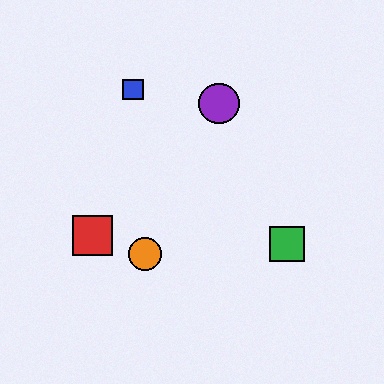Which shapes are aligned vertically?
The yellow circle, the purple circle are aligned vertically.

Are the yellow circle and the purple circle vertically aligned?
Yes, both are at x≈219.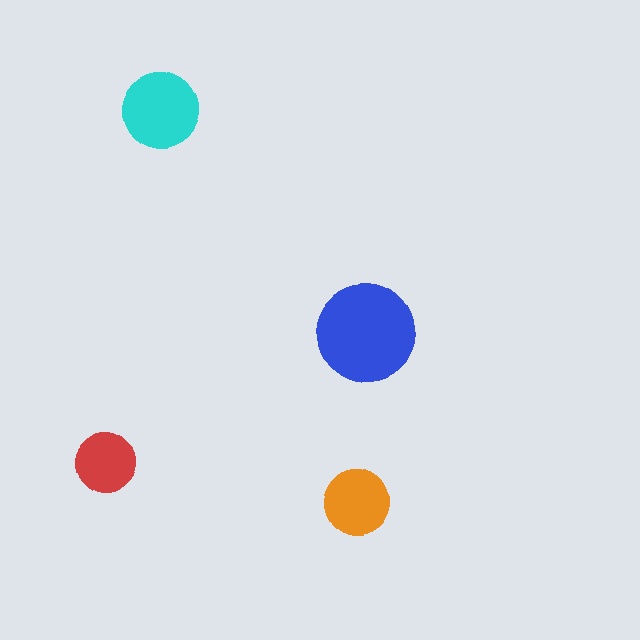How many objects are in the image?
There are 4 objects in the image.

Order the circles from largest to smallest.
the blue one, the cyan one, the orange one, the red one.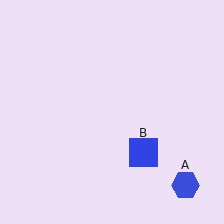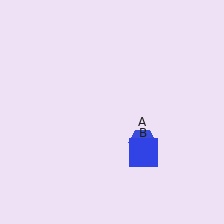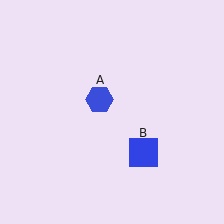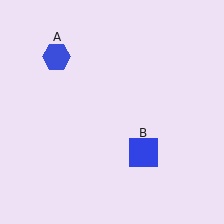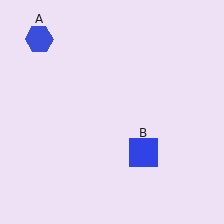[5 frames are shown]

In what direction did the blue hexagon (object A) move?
The blue hexagon (object A) moved up and to the left.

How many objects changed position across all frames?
1 object changed position: blue hexagon (object A).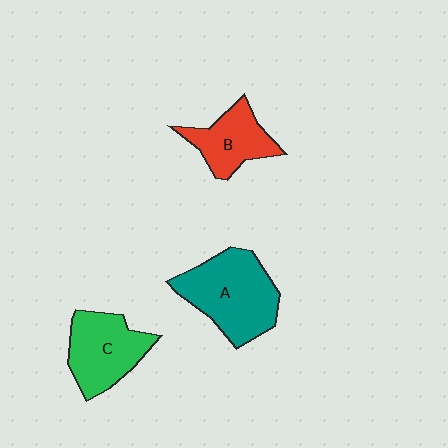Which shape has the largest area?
Shape A (teal).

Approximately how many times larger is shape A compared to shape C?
Approximately 1.3 times.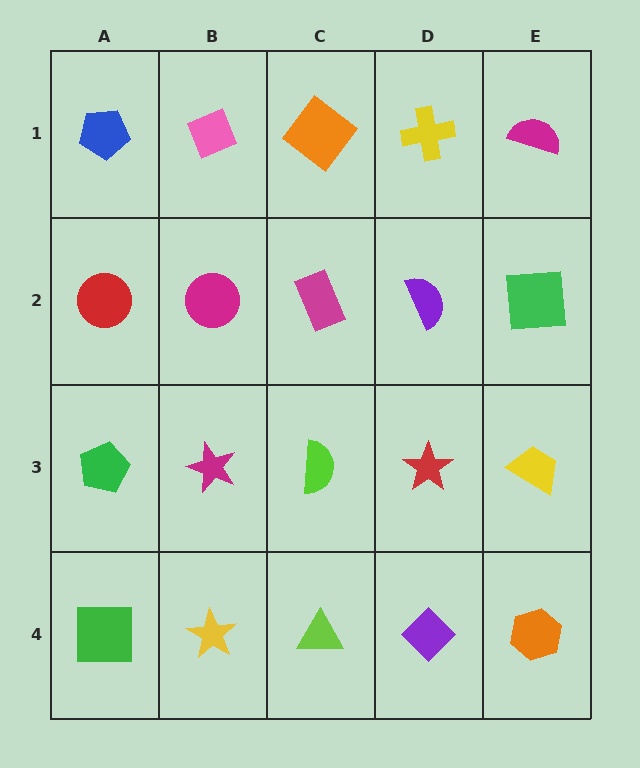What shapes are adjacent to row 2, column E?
A magenta semicircle (row 1, column E), a yellow trapezoid (row 3, column E), a purple semicircle (row 2, column D).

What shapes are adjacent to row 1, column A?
A red circle (row 2, column A), a pink diamond (row 1, column B).